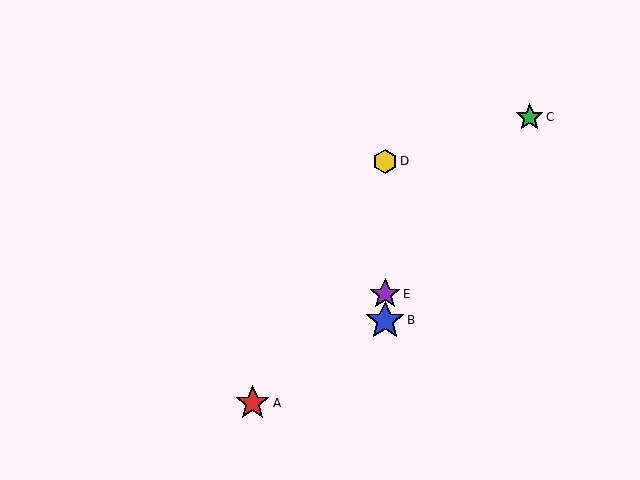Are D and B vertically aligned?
Yes, both are at x≈385.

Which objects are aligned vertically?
Objects B, D, E are aligned vertically.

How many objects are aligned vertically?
3 objects (B, D, E) are aligned vertically.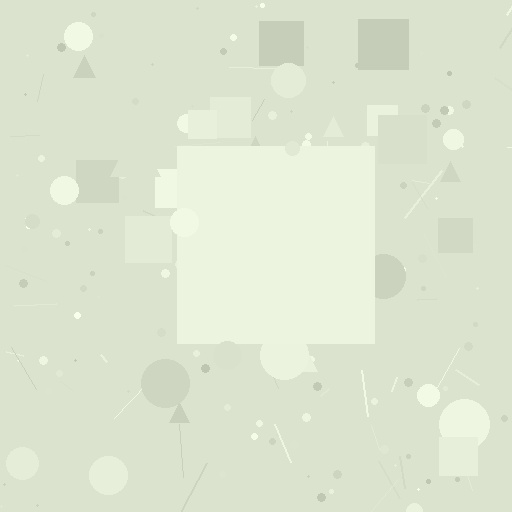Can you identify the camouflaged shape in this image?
The camouflaged shape is a square.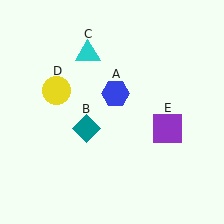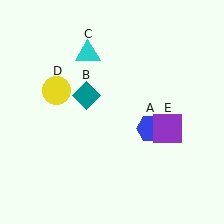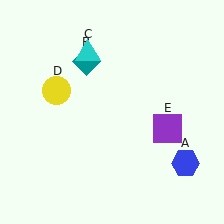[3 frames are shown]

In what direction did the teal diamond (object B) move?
The teal diamond (object B) moved up.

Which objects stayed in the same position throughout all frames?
Cyan triangle (object C) and yellow circle (object D) and purple square (object E) remained stationary.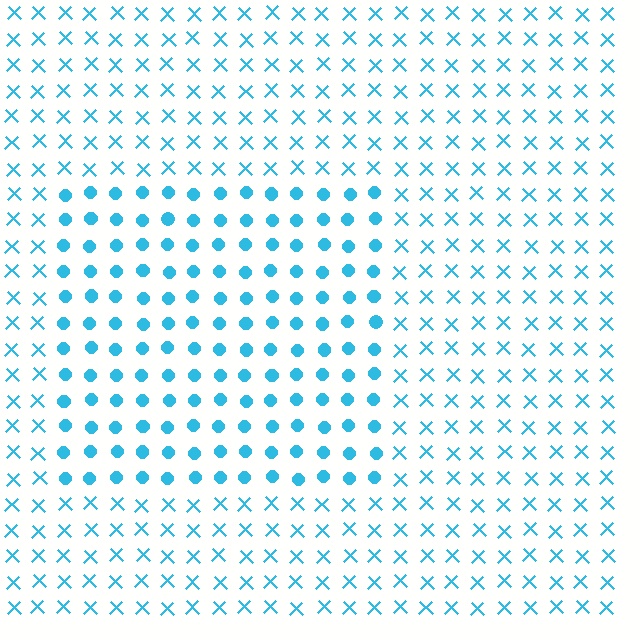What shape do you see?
I see a rectangle.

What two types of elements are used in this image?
The image uses circles inside the rectangle region and X marks outside it.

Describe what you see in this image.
The image is filled with small cyan elements arranged in a uniform grid. A rectangle-shaped region contains circles, while the surrounding area contains X marks. The boundary is defined purely by the change in element shape.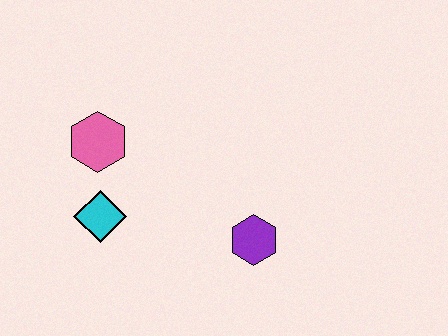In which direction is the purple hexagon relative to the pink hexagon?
The purple hexagon is to the right of the pink hexagon.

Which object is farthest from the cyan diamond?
The purple hexagon is farthest from the cyan diamond.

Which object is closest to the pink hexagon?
The cyan diamond is closest to the pink hexagon.